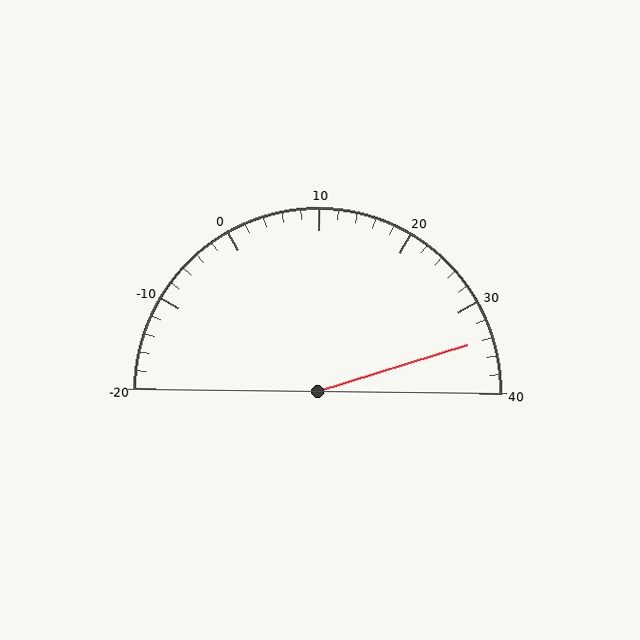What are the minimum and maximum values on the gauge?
The gauge ranges from -20 to 40.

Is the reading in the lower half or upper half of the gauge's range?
The reading is in the upper half of the range (-20 to 40).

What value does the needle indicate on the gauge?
The needle indicates approximately 34.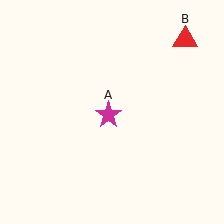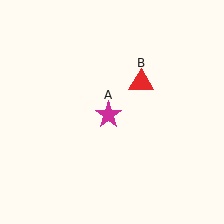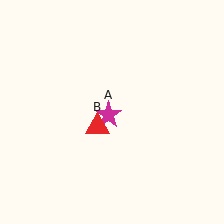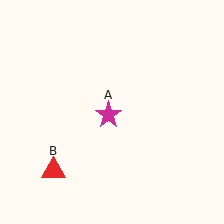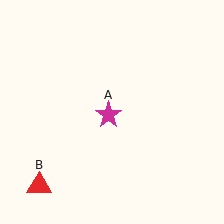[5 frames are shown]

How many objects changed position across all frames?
1 object changed position: red triangle (object B).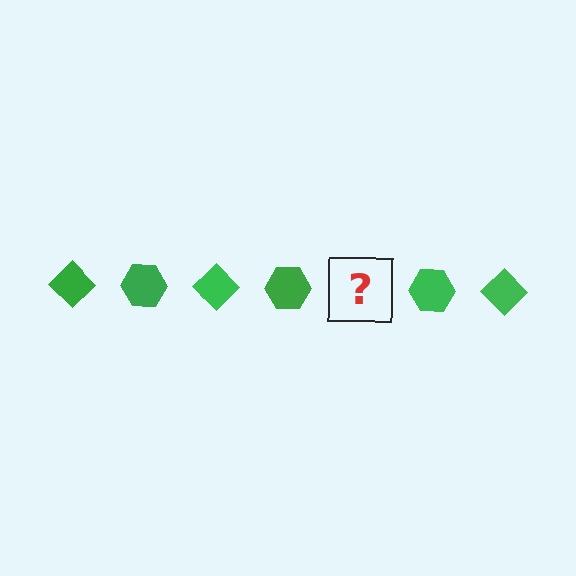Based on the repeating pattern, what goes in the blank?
The blank should be a green diamond.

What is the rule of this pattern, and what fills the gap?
The rule is that the pattern cycles through diamond, hexagon shapes in green. The gap should be filled with a green diamond.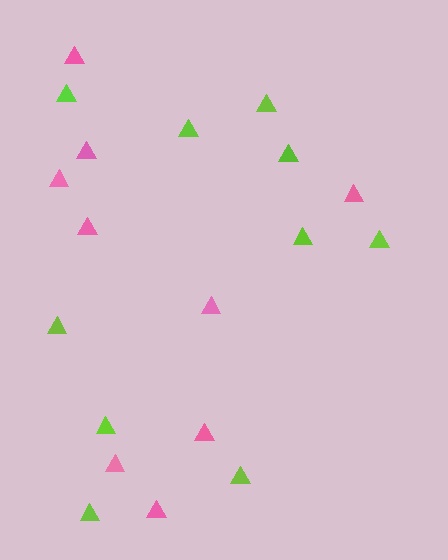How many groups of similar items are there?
There are 2 groups: one group of pink triangles (9) and one group of lime triangles (10).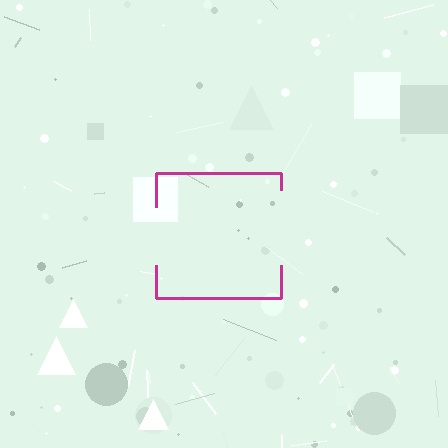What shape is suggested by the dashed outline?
The dashed outline suggests a square.